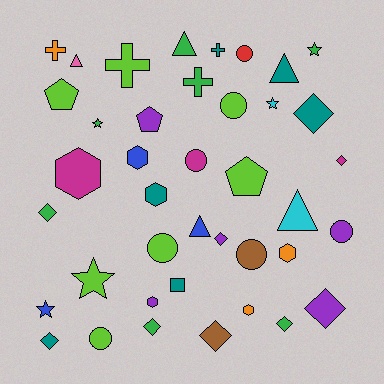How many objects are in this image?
There are 40 objects.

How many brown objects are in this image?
There are 2 brown objects.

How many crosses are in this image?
There are 4 crosses.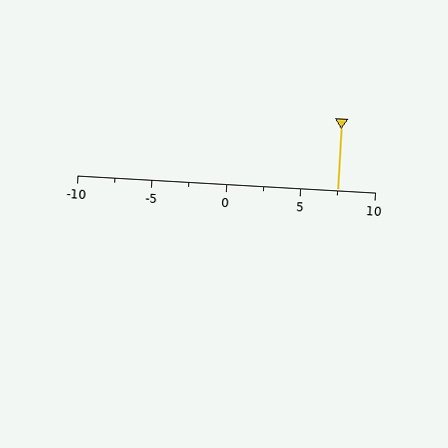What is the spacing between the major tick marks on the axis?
The major ticks are spaced 5 apart.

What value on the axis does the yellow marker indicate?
The marker indicates approximately 7.5.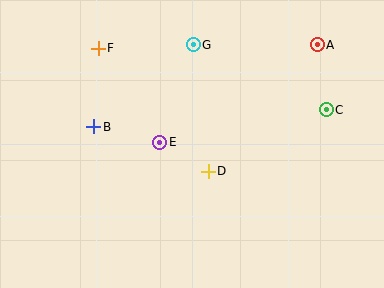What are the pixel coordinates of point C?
Point C is at (326, 110).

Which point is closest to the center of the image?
Point D at (208, 171) is closest to the center.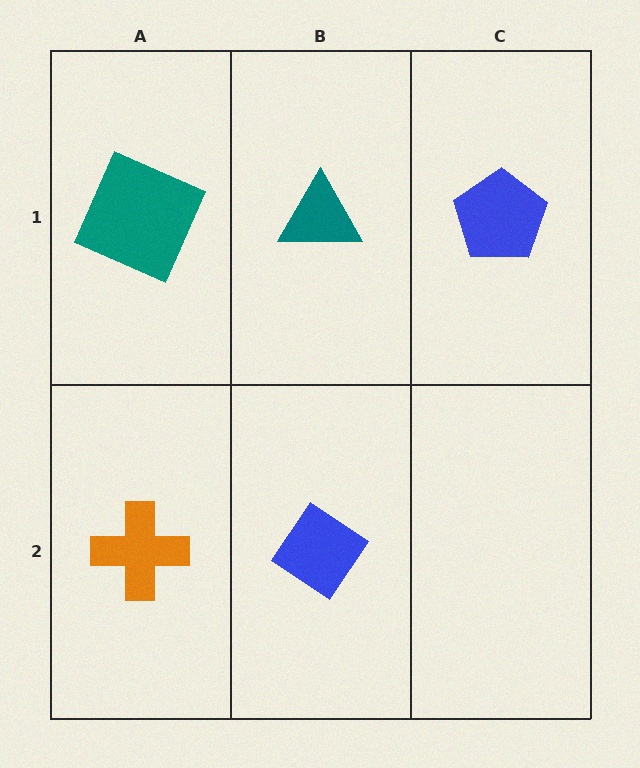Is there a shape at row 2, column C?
No, that cell is empty.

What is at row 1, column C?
A blue pentagon.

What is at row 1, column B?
A teal triangle.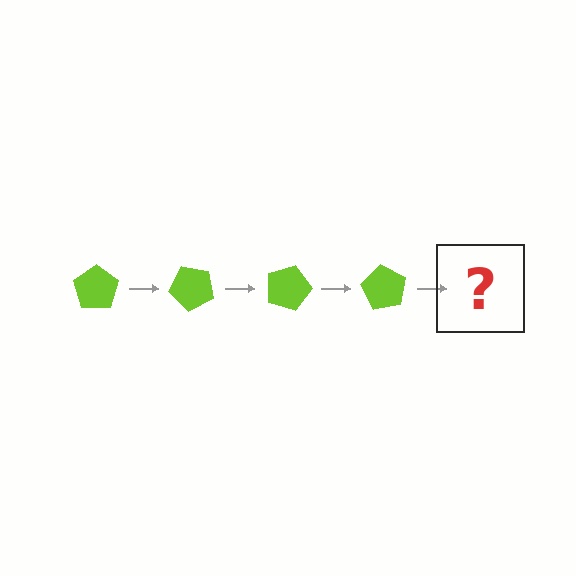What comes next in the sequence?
The next element should be a lime pentagon rotated 180 degrees.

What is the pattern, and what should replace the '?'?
The pattern is that the pentagon rotates 45 degrees each step. The '?' should be a lime pentagon rotated 180 degrees.